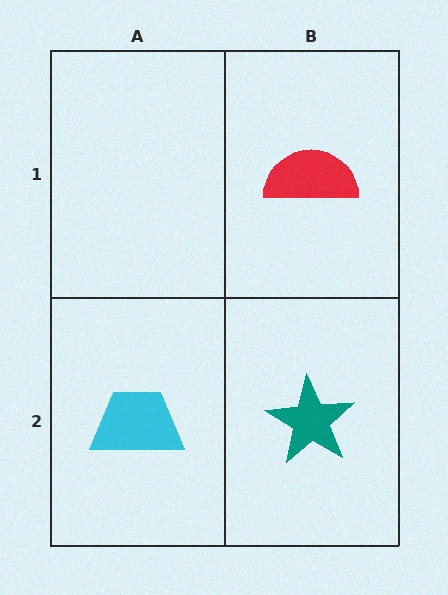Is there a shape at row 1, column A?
No, that cell is empty.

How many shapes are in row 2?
2 shapes.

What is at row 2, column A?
A cyan trapezoid.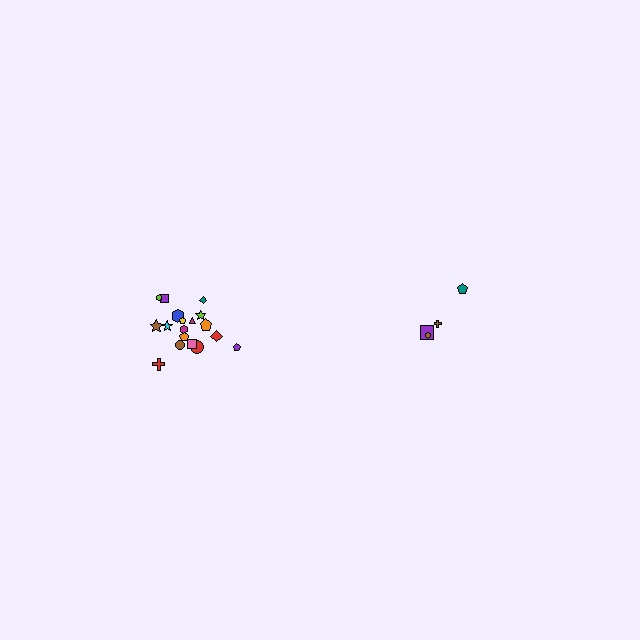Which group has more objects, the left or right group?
The left group.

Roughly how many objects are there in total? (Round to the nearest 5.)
Roughly 20 objects in total.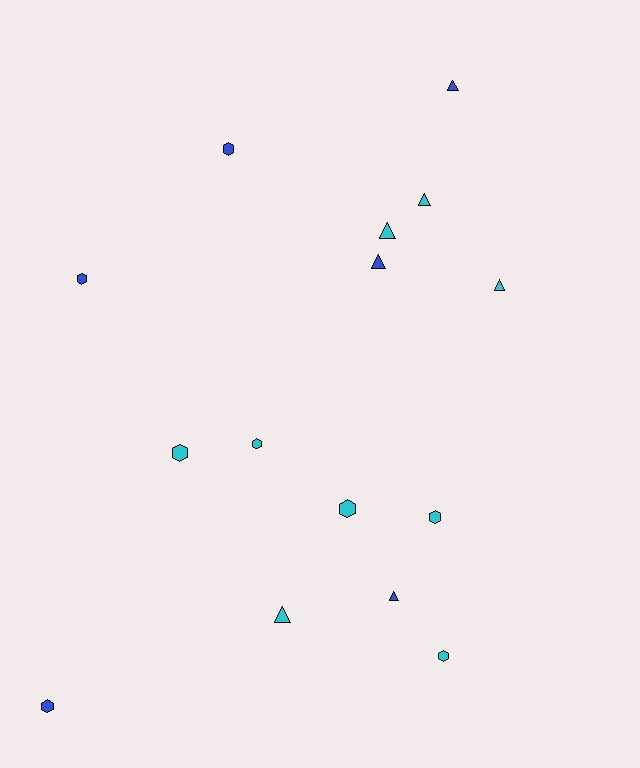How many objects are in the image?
There are 15 objects.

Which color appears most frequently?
Cyan, with 9 objects.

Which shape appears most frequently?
Hexagon, with 8 objects.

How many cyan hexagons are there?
There are 5 cyan hexagons.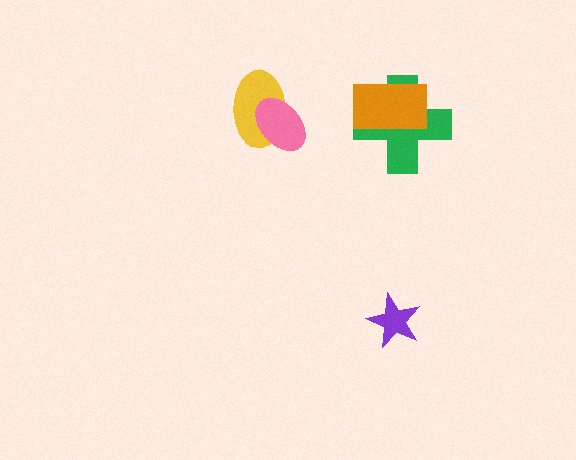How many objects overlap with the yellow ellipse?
1 object overlaps with the yellow ellipse.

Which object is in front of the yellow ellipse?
The pink ellipse is in front of the yellow ellipse.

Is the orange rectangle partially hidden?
No, no other shape covers it.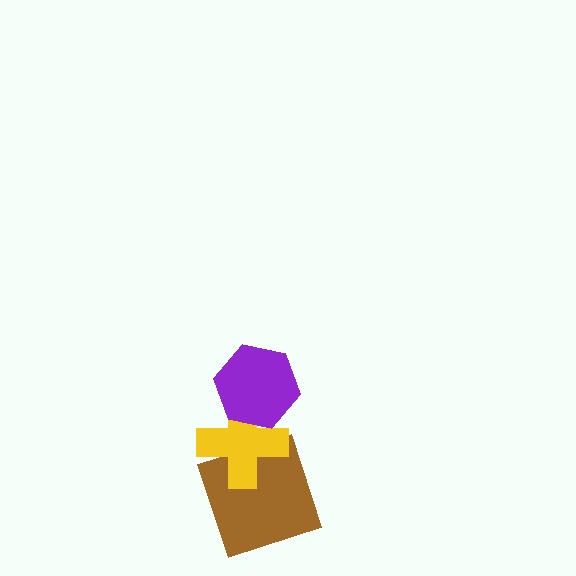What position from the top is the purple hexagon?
The purple hexagon is 1st from the top.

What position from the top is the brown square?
The brown square is 3rd from the top.